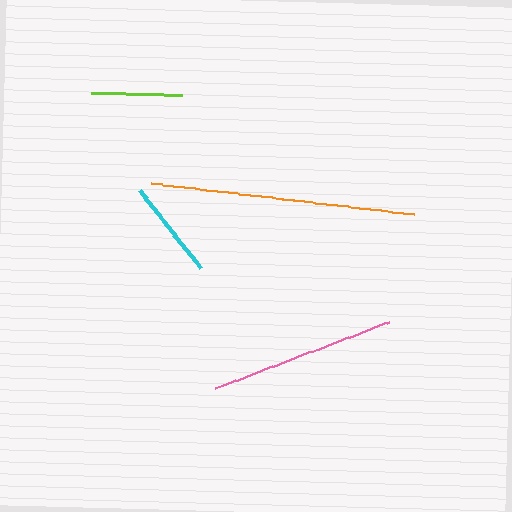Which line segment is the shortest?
The lime line is the shortest at approximately 92 pixels.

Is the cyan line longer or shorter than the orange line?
The orange line is longer than the cyan line.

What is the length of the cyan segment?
The cyan segment is approximately 99 pixels long.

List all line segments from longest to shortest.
From longest to shortest: orange, pink, cyan, lime.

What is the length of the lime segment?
The lime segment is approximately 92 pixels long.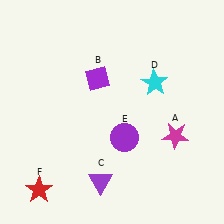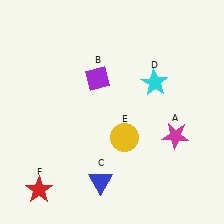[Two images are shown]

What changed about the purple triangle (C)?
In Image 1, C is purple. In Image 2, it changed to blue.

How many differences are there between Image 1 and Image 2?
There are 2 differences between the two images.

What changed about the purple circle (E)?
In Image 1, E is purple. In Image 2, it changed to yellow.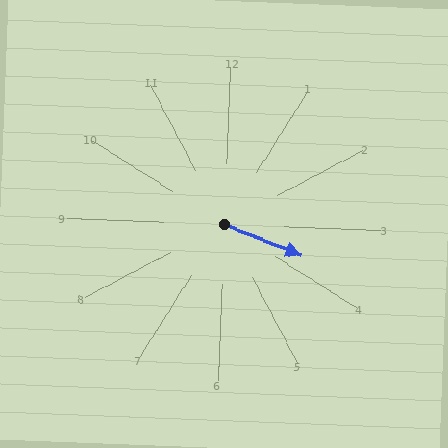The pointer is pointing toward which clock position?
Roughly 4 o'clock.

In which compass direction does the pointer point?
East.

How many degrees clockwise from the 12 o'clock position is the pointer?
Approximately 110 degrees.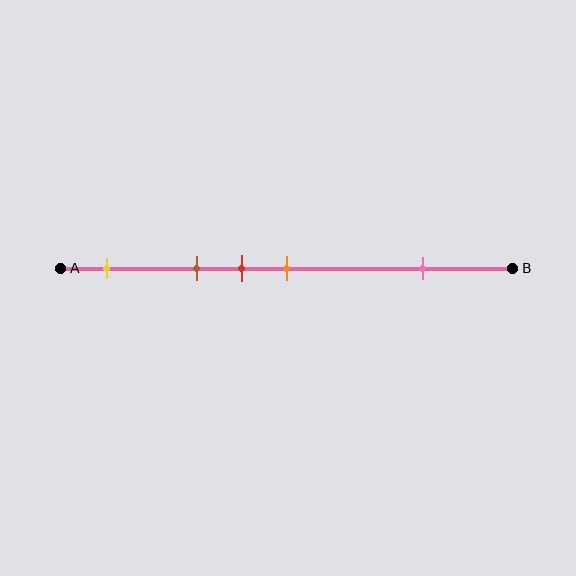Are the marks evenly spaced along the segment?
No, the marks are not evenly spaced.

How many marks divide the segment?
There are 5 marks dividing the segment.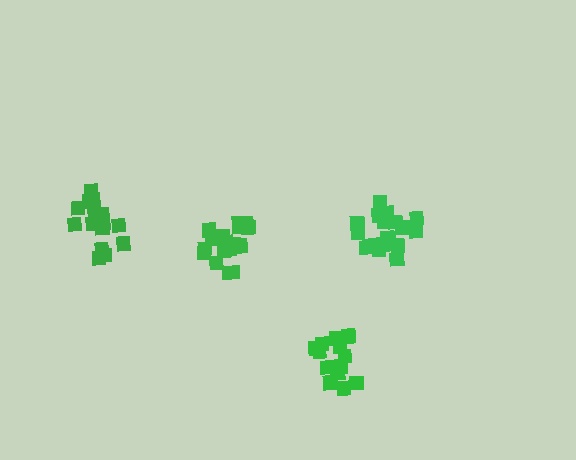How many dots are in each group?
Group 1: 21 dots, Group 2: 18 dots, Group 3: 15 dots, Group 4: 20 dots (74 total).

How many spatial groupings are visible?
There are 4 spatial groupings.